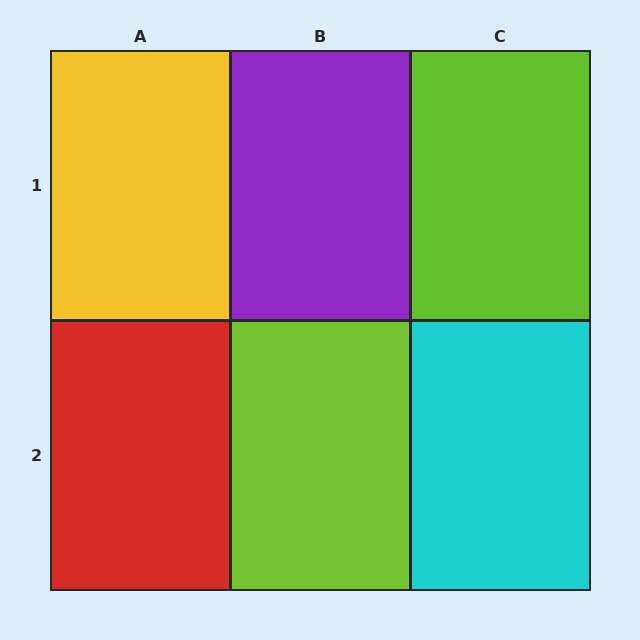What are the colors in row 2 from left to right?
Red, lime, cyan.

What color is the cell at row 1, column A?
Yellow.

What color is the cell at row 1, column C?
Lime.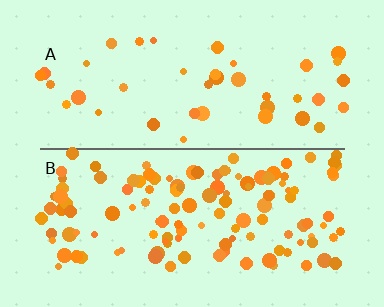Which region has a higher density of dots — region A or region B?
B (the bottom).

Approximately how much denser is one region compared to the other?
Approximately 3.0× — region B over region A.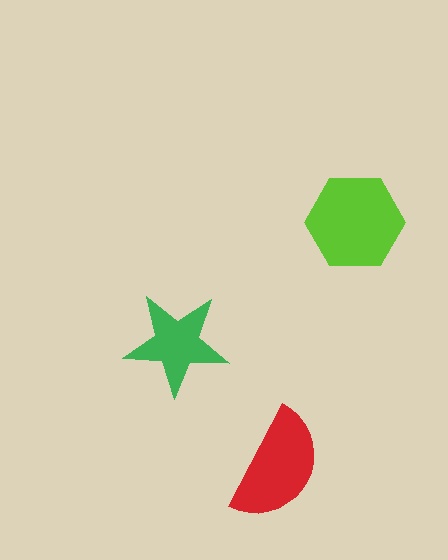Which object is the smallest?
The green star.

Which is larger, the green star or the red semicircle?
The red semicircle.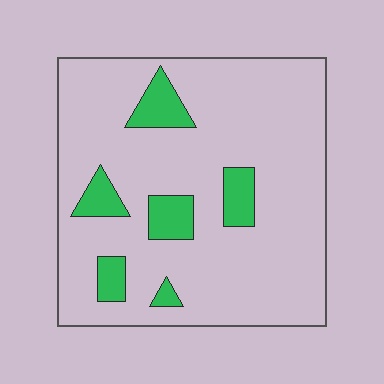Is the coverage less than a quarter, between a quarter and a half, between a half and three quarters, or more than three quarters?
Less than a quarter.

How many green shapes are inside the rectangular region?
6.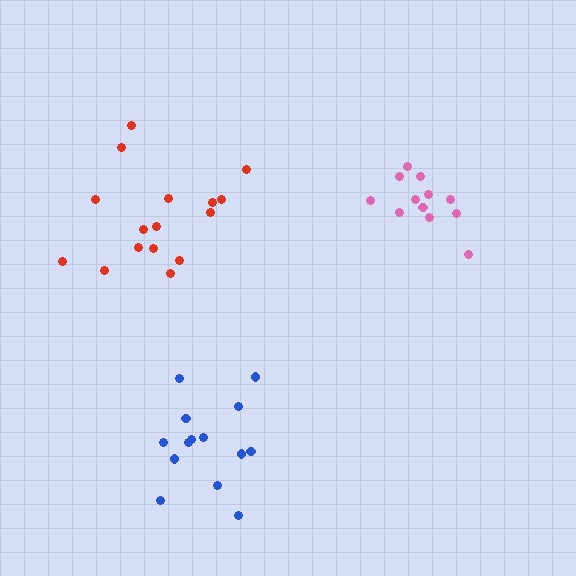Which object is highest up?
The pink cluster is topmost.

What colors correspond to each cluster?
The clusters are colored: red, pink, blue.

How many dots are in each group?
Group 1: 16 dots, Group 2: 12 dots, Group 3: 14 dots (42 total).